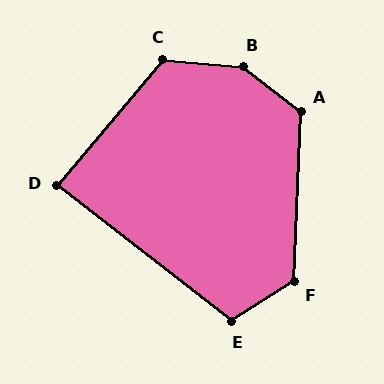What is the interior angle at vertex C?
Approximately 125 degrees (obtuse).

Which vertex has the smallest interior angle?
D, at approximately 88 degrees.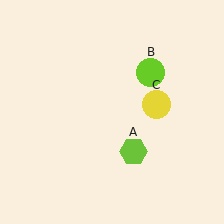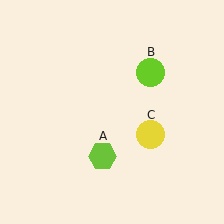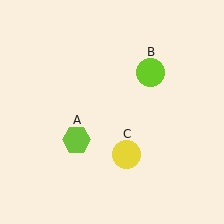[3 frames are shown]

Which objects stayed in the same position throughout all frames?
Lime circle (object B) remained stationary.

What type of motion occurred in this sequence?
The lime hexagon (object A), yellow circle (object C) rotated clockwise around the center of the scene.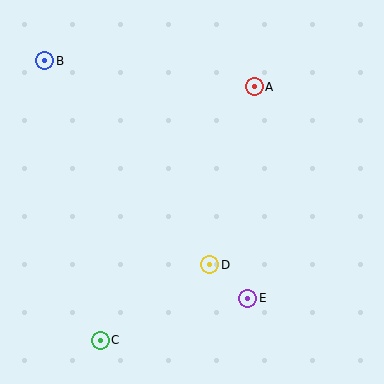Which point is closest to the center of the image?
Point D at (210, 265) is closest to the center.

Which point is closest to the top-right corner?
Point A is closest to the top-right corner.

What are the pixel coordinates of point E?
Point E is at (248, 298).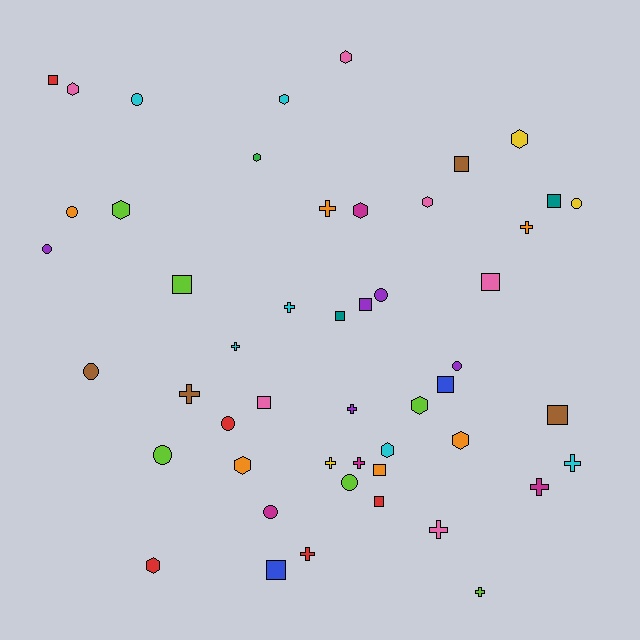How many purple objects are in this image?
There are 5 purple objects.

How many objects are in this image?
There are 50 objects.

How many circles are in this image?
There are 11 circles.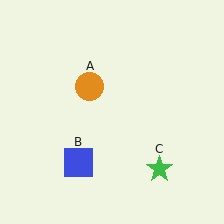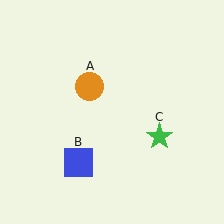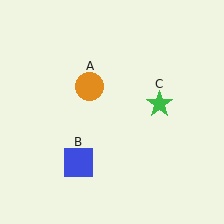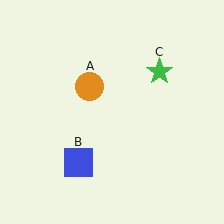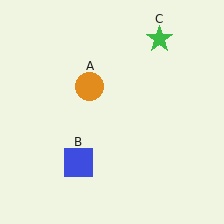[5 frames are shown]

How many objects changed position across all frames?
1 object changed position: green star (object C).